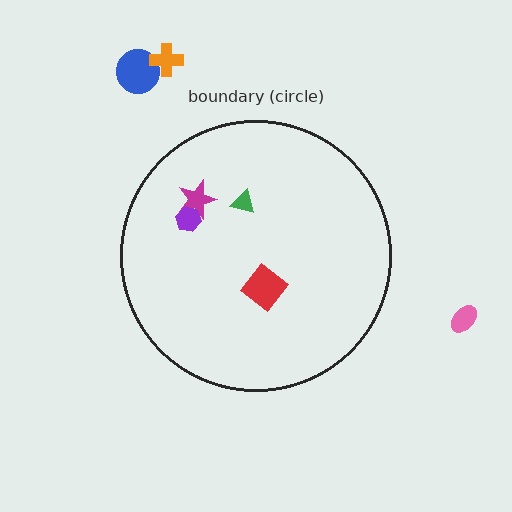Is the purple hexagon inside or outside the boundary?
Inside.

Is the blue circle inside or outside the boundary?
Outside.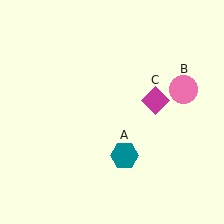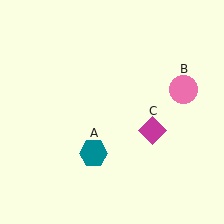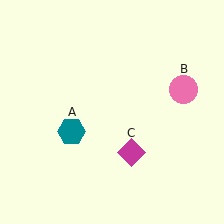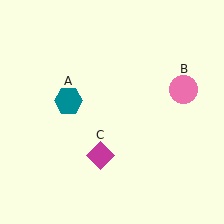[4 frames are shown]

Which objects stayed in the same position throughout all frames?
Pink circle (object B) remained stationary.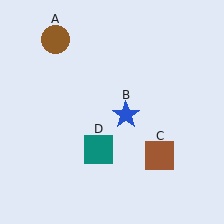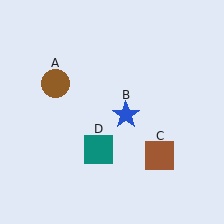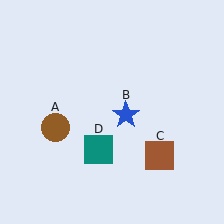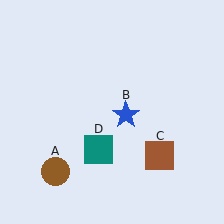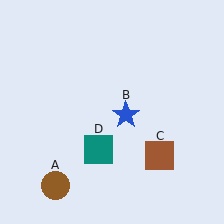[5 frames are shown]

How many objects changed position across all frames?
1 object changed position: brown circle (object A).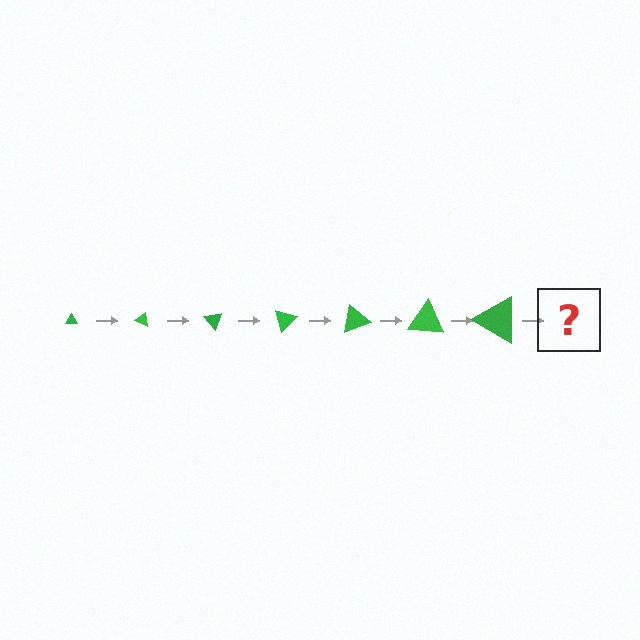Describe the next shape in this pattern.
It should be a triangle, larger than the previous one and rotated 175 degrees from the start.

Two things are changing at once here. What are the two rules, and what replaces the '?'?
The two rules are that the triangle grows larger each step and it rotates 25 degrees each step. The '?' should be a triangle, larger than the previous one and rotated 175 degrees from the start.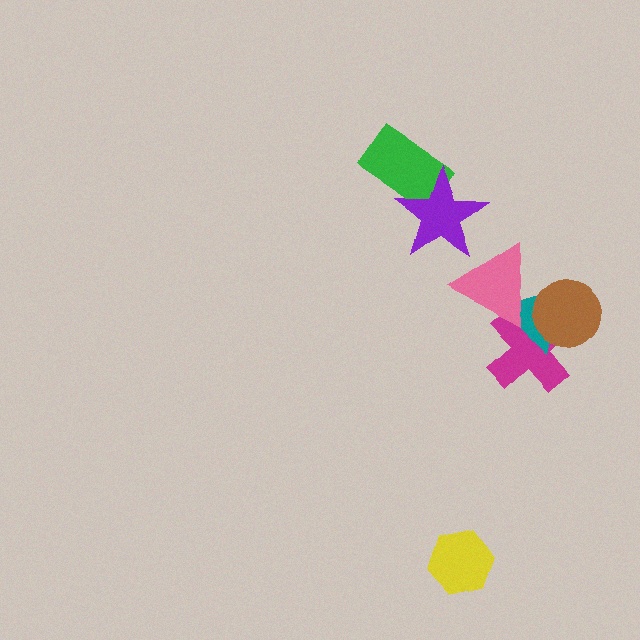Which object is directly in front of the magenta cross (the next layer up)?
The teal triangle is directly in front of the magenta cross.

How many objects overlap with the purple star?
2 objects overlap with the purple star.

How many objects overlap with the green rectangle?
1 object overlaps with the green rectangle.